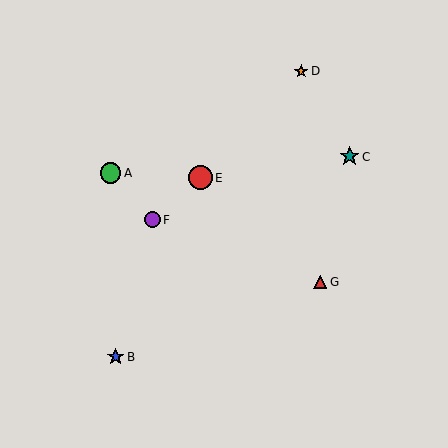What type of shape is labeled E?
Shape E is a red circle.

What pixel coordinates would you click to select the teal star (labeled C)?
Click at (350, 157) to select the teal star C.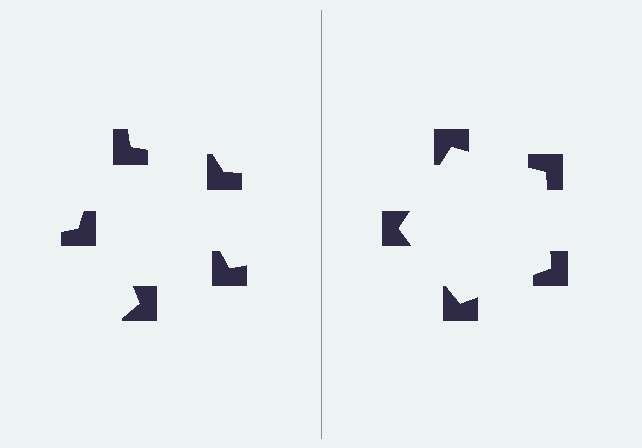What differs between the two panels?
The notched squares are positioned identically on both sides; only the wedge orientations differ. On the right they align to a pentagon; on the left they are misaligned.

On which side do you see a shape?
An illusory pentagon appears on the right side. On the left side the wedge cuts are rotated, so no coherent shape forms.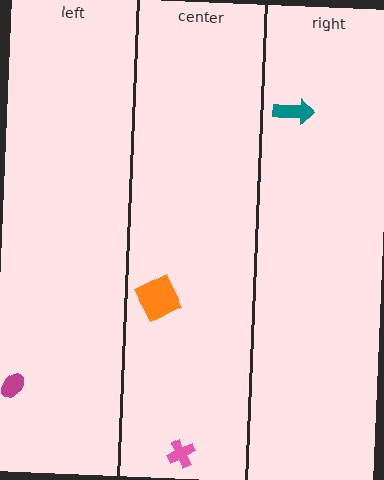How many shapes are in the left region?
1.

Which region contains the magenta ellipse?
The left region.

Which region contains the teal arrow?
The right region.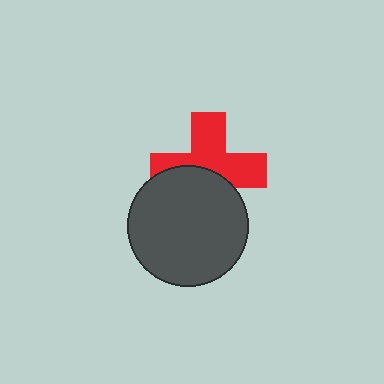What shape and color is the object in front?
The object in front is a dark gray circle.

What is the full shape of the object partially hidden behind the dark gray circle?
The partially hidden object is a red cross.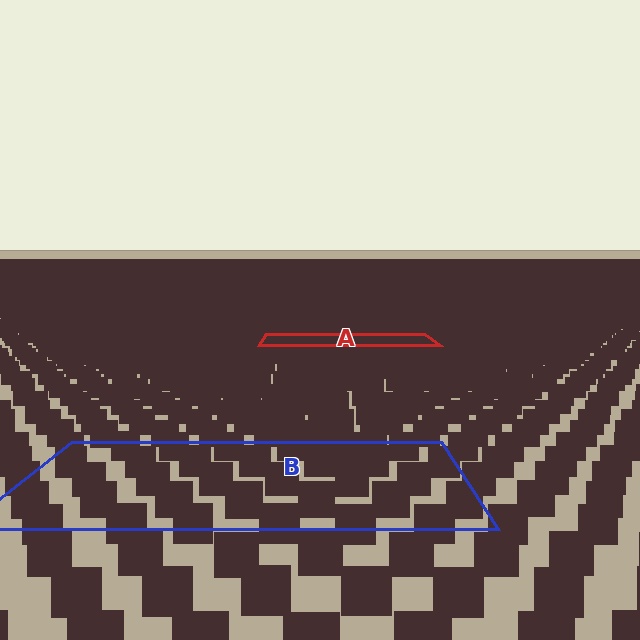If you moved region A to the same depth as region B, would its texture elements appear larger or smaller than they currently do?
They would appear larger. At a closer depth, the same texture elements are projected at a bigger on-screen size.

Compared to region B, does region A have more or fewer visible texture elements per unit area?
Region A has more texture elements per unit area — they are packed more densely because it is farther away.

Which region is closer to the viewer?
Region B is closer. The texture elements there are larger and more spread out.